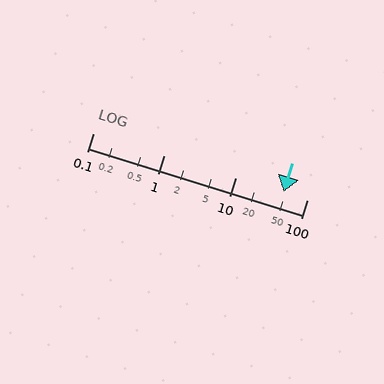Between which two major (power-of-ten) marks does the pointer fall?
The pointer is between 10 and 100.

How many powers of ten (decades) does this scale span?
The scale spans 3 decades, from 0.1 to 100.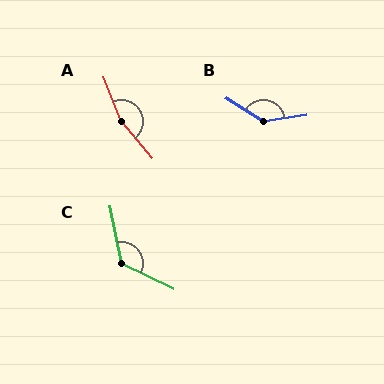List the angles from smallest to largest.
C (127°), B (139°), A (162°).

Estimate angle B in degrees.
Approximately 139 degrees.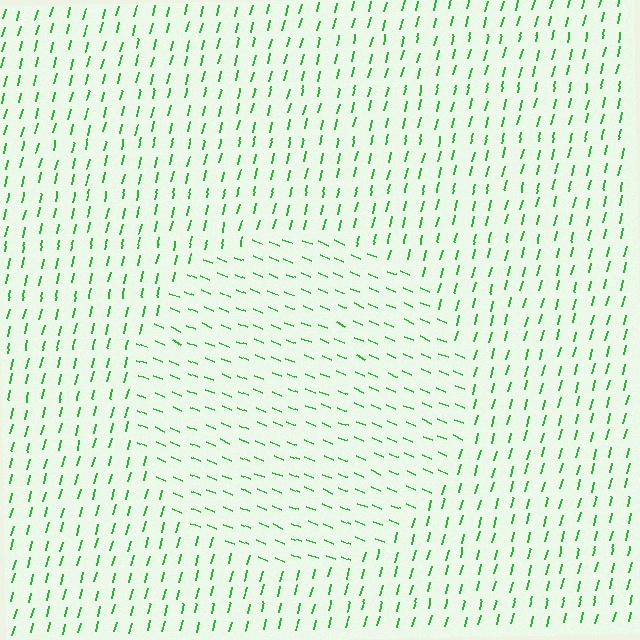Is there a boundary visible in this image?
Yes, there is a texture boundary formed by a change in line orientation.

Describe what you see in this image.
The image is filled with small green line segments. A circle region in the image has lines oriented differently from the surrounding lines, creating a visible texture boundary.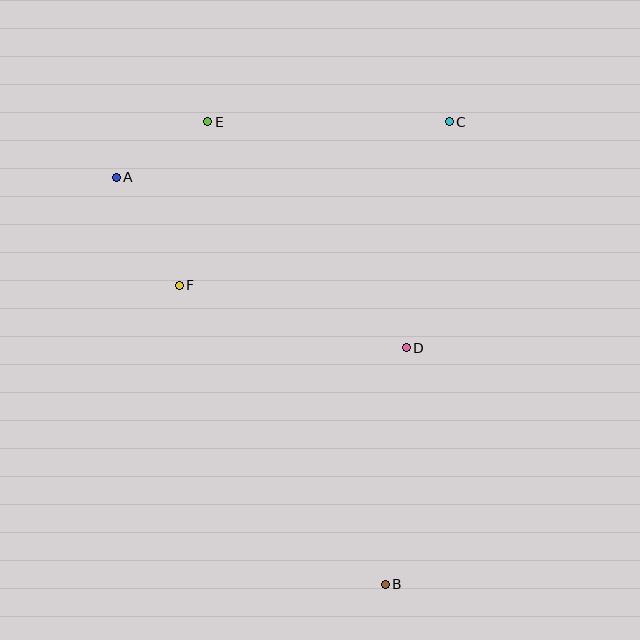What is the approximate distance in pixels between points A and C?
The distance between A and C is approximately 337 pixels.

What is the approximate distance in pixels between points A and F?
The distance between A and F is approximately 125 pixels.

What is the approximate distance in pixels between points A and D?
The distance between A and D is approximately 336 pixels.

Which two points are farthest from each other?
Points B and E are farthest from each other.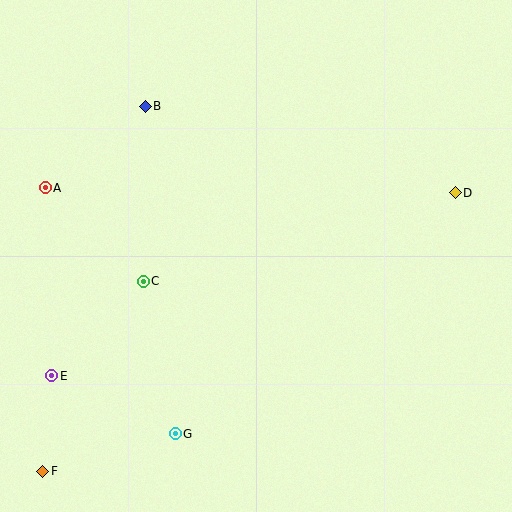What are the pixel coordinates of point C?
Point C is at (143, 281).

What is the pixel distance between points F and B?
The distance between F and B is 379 pixels.